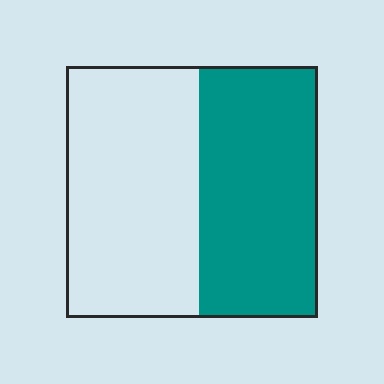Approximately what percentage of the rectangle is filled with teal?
Approximately 45%.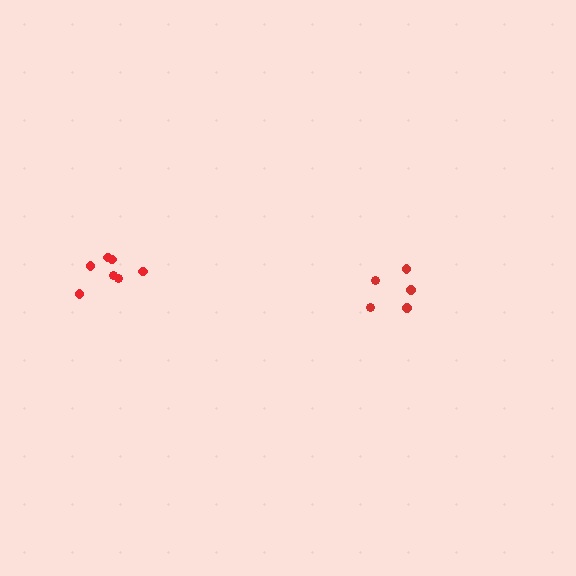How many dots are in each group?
Group 1: 7 dots, Group 2: 5 dots (12 total).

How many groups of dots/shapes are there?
There are 2 groups.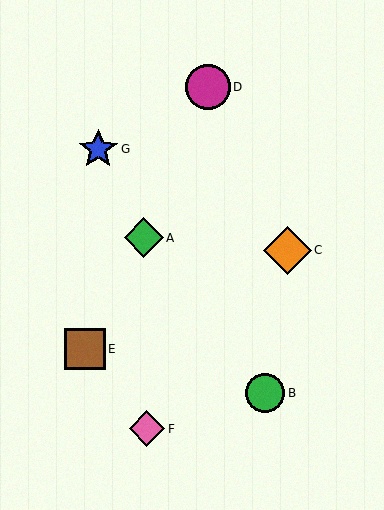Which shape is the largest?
The orange diamond (labeled C) is the largest.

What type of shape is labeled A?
Shape A is a green diamond.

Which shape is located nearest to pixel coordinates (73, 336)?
The brown square (labeled E) at (85, 349) is nearest to that location.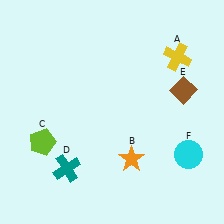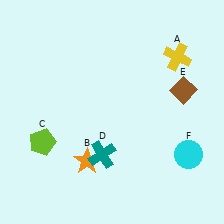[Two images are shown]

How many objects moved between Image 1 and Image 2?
2 objects moved between the two images.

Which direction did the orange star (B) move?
The orange star (B) moved left.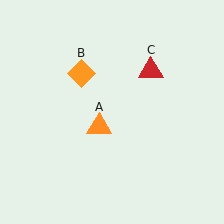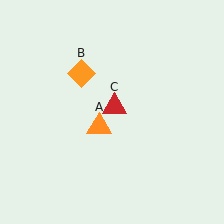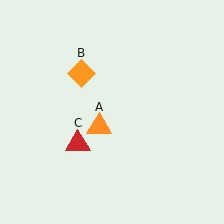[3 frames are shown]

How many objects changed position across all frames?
1 object changed position: red triangle (object C).